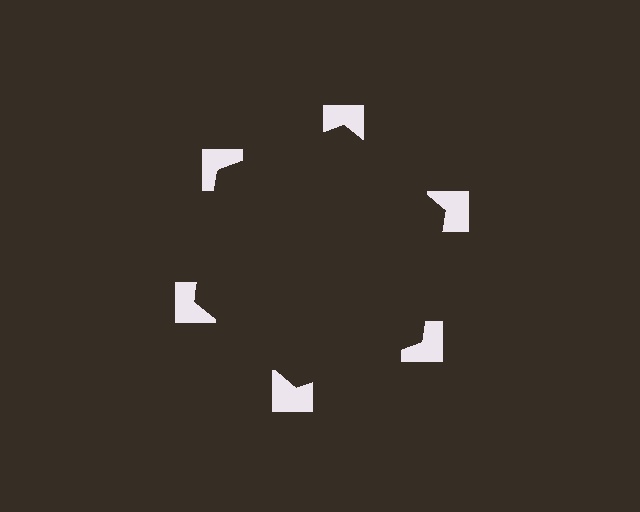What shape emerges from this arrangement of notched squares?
An illusory hexagon — its edges are inferred from the aligned wedge cuts in the notched squares, not physically drawn.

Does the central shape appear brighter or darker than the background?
It typically appears slightly darker than the background, even though no actual brightness change is drawn.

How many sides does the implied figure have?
6 sides.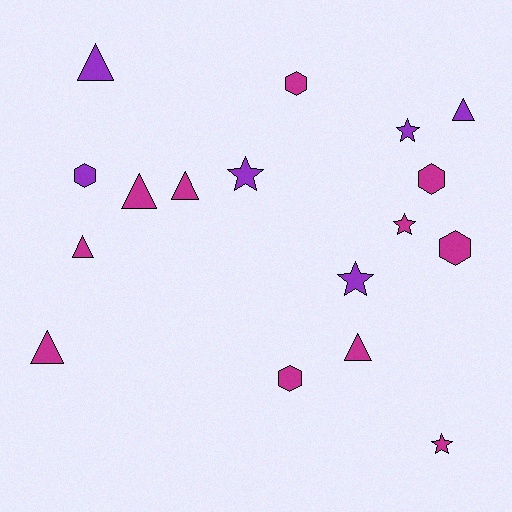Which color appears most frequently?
Magenta, with 11 objects.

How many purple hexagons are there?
There is 1 purple hexagon.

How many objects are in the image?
There are 17 objects.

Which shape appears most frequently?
Triangle, with 7 objects.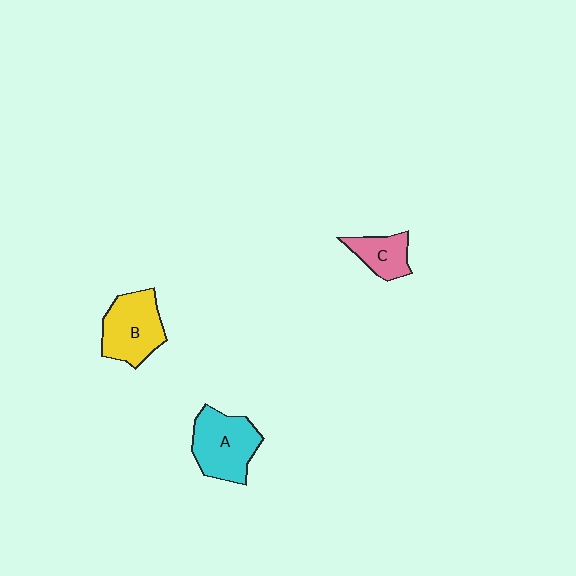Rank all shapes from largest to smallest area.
From largest to smallest: A (cyan), B (yellow), C (pink).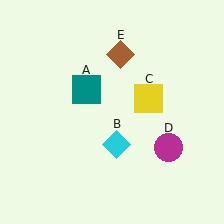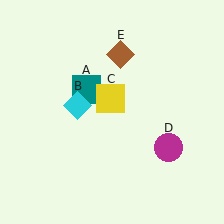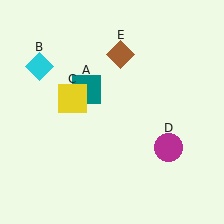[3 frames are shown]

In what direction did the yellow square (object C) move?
The yellow square (object C) moved left.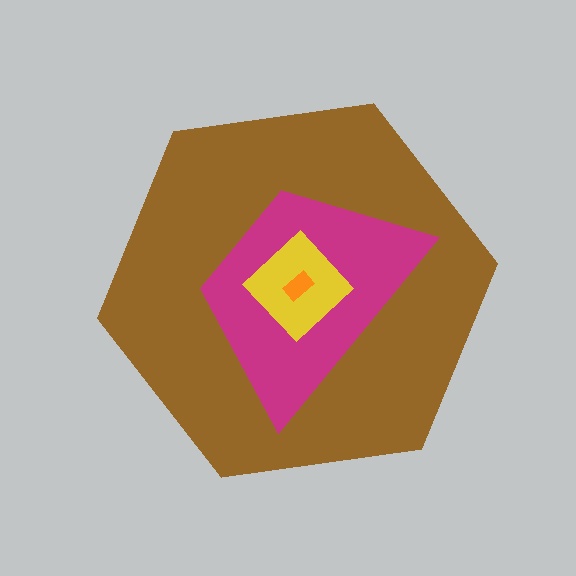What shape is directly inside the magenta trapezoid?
The yellow diamond.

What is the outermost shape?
The brown hexagon.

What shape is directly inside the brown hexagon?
The magenta trapezoid.